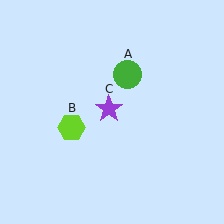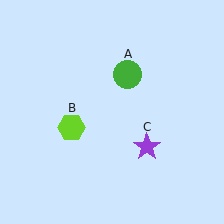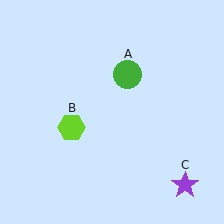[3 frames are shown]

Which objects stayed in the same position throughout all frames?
Green circle (object A) and lime hexagon (object B) remained stationary.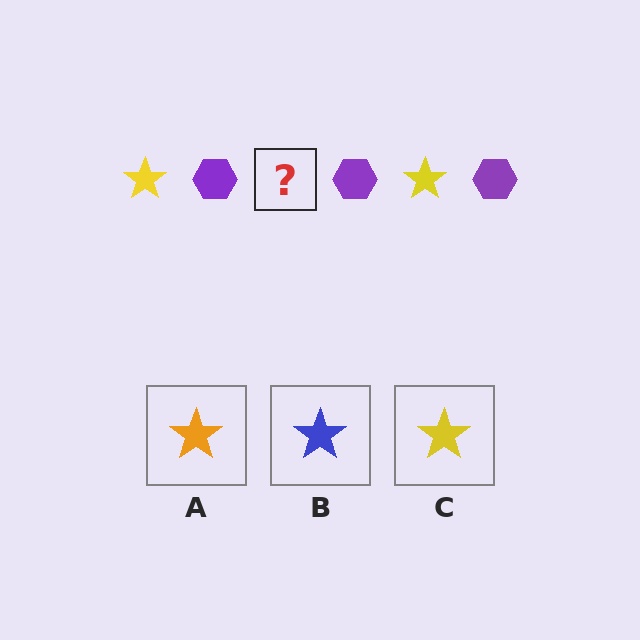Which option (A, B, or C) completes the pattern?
C.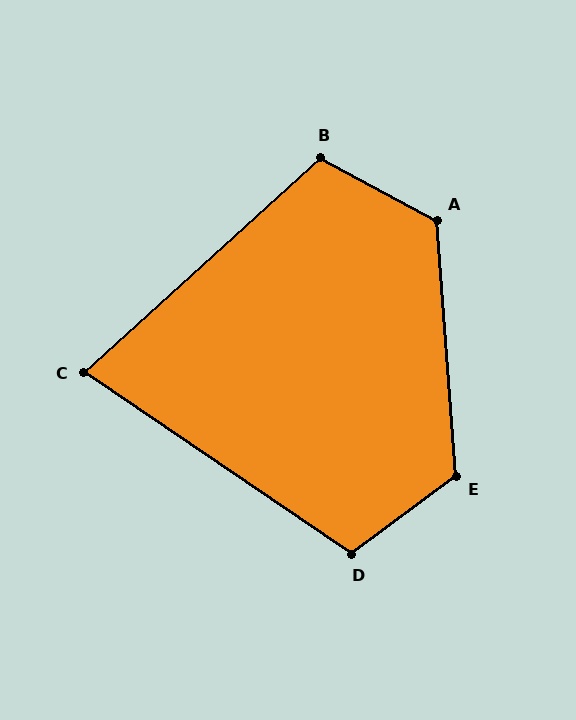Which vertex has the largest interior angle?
E, at approximately 122 degrees.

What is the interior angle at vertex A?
Approximately 122 degrees (obtuse).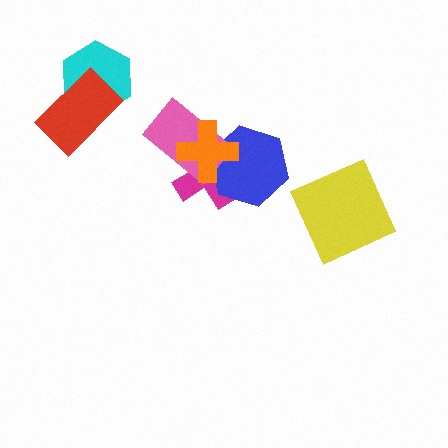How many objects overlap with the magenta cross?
3 objects overlap with the magenta cross.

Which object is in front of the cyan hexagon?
The red rectangle is in front of the cyan hexagon.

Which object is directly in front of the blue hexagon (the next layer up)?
The pink rectangle is directly in front of the blue hexagon.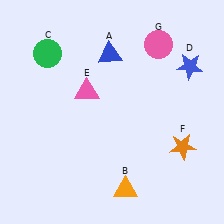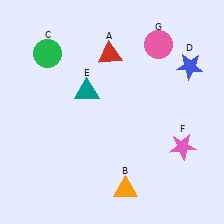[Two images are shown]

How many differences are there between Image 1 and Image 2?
There are 3 differences between the two images.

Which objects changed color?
A changed from blue to red. E changed from pink to teal. F changed from orange to pink.